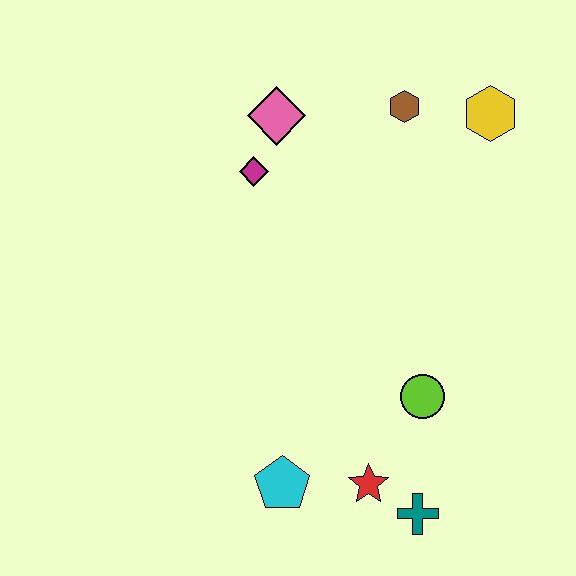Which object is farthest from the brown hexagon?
The teal cross is farthest from the brown hexagon.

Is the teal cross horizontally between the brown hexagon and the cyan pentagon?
No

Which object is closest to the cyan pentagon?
The red star is closest to the cyan pentagon.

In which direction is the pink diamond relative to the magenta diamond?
The pink diamond is above the magenta diamond.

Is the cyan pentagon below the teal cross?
No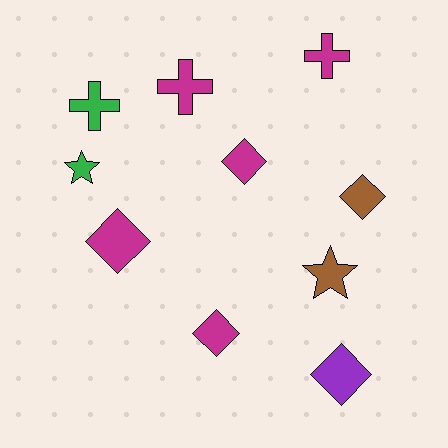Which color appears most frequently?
Magenta, with 5 objects.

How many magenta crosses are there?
There are 2 magenta crosses.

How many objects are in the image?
There are 10 objects.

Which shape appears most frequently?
Diamond, with 5 objects.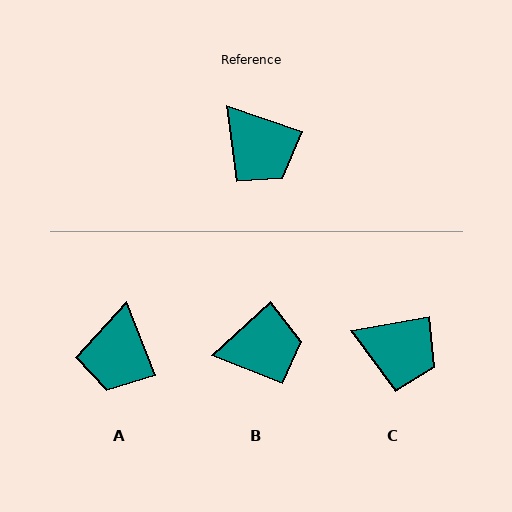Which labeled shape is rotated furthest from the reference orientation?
B, about 61 degrees away.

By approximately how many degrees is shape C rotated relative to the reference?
Approximately 29 degrees counter-clockwise.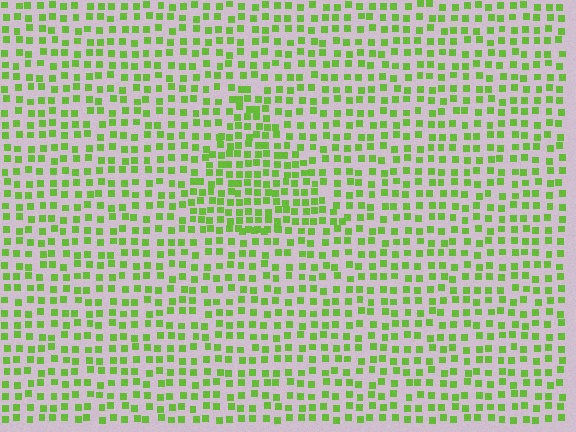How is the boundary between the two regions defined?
The boundary is defined by a change in element density (approximately 1.6x ratio). All elements are the same color, size, and shape.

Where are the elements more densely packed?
The elements are more densely packed inside the triangle boundary.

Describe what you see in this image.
The image contains small lime elements arranged at two different densities. A triangle-shaped region is visible where the elements are more densely packed than the surrounding area.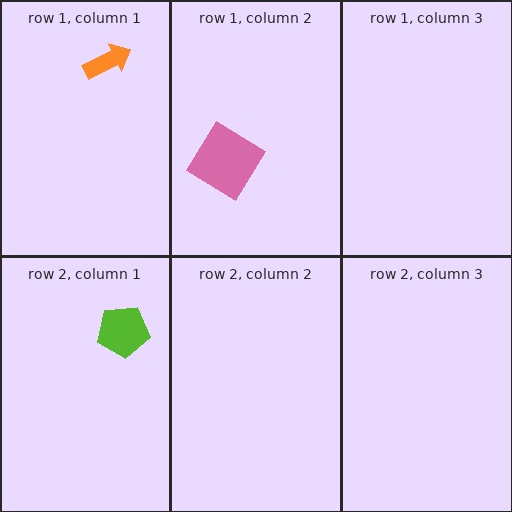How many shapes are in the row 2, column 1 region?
1.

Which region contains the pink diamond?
The row 1, column 2 region.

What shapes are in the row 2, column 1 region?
The lime pentagon.